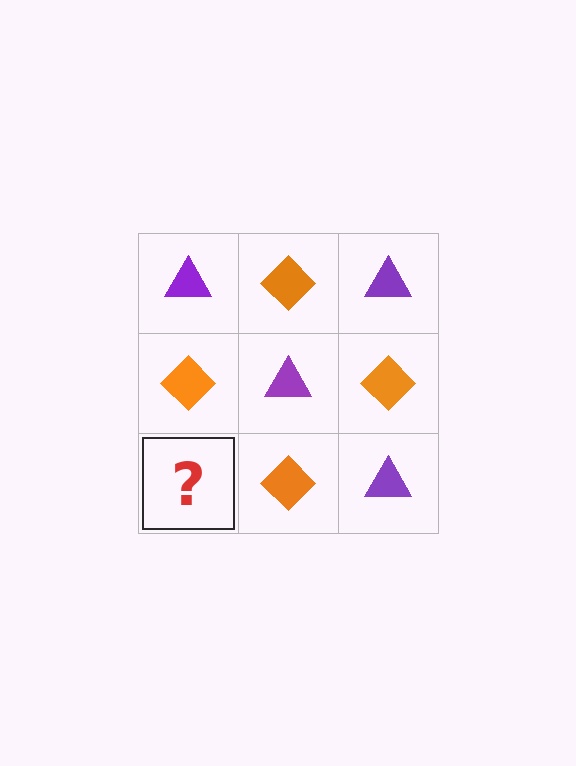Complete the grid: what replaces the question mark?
The question mark should be replaced with a purple triangle.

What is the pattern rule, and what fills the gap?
The rule is that it alternates purple triangle and orange diamond in a checkerboard pattern. The gap should be filled with a purple triangle.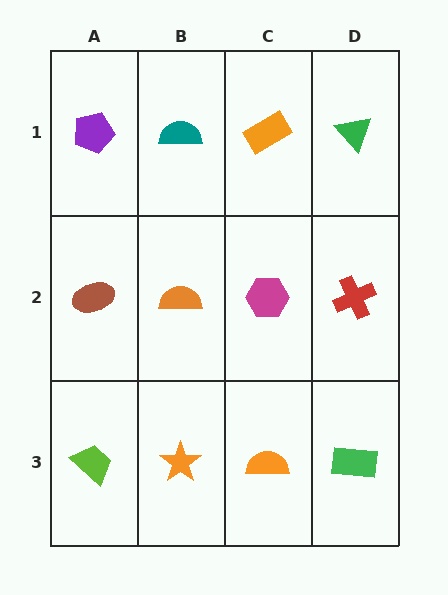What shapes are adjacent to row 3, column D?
A red cross (row 2, column D), an orange semicircle (row 3, column C).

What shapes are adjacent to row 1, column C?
A magenta hexagon (row 2, column C), a teal semicircle (row 1, column B), a green triangle (row 1, column D).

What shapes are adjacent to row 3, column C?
A magenta hexagon (row 2, column C), an orange star (row 3, column B), a green rectangle (row 3, column D).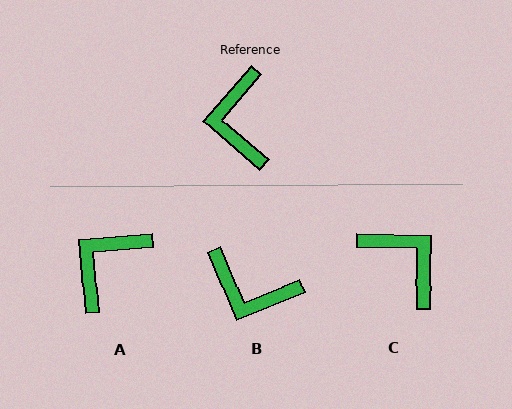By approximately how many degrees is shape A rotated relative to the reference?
Approximately 44 degrees clockwise.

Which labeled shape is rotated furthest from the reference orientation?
C, about 140 degrees away.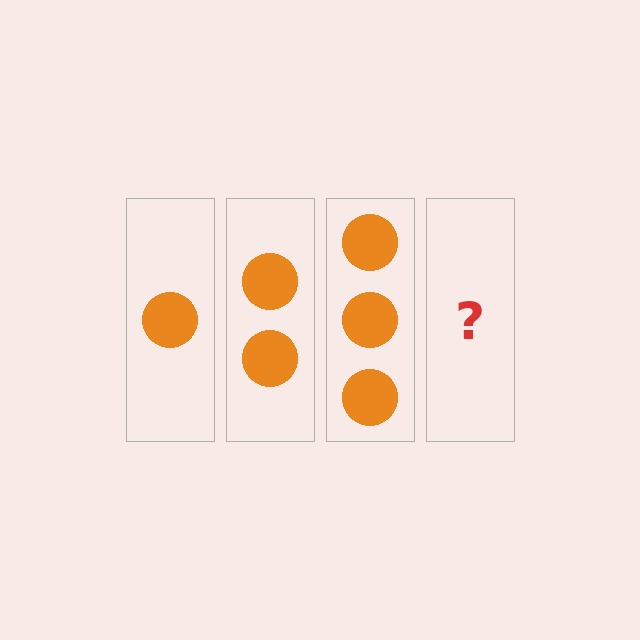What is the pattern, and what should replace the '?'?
The pattern is that each step adds one more circle. The '?' should be 4 circles.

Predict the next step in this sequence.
The next step is 4 circles.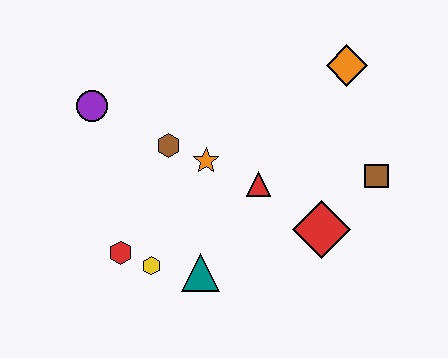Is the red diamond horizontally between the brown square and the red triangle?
Yes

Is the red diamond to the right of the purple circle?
Yes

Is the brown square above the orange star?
No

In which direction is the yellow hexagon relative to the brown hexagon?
The yellow hexagon is below the brown hexagon.